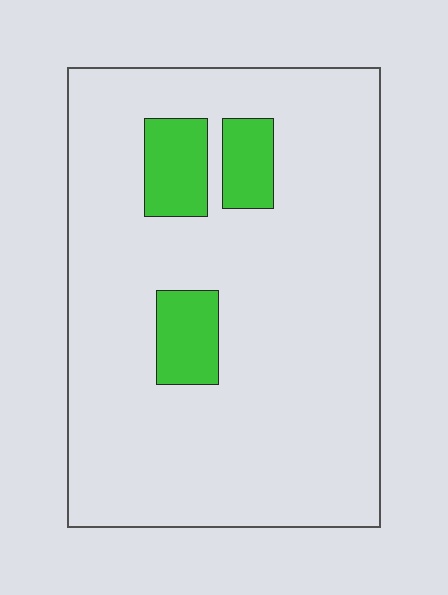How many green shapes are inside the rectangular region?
3.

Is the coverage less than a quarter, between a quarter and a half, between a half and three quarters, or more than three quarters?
Less than a quarter.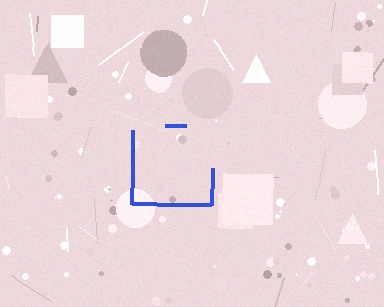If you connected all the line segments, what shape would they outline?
They would outline a square.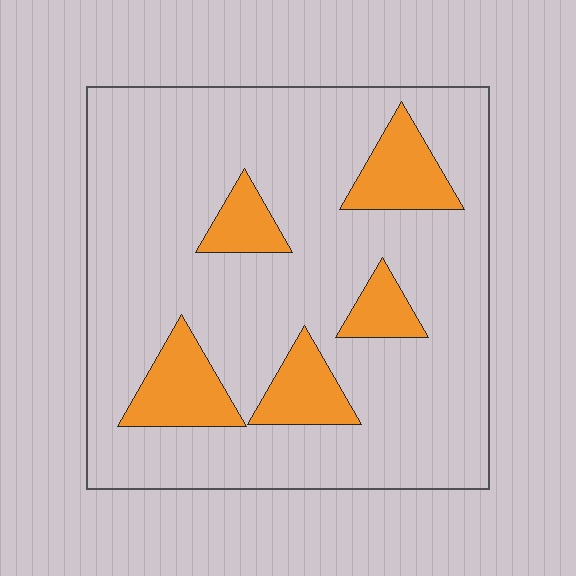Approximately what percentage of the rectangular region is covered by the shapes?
Approximately 15%.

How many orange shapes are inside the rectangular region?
5.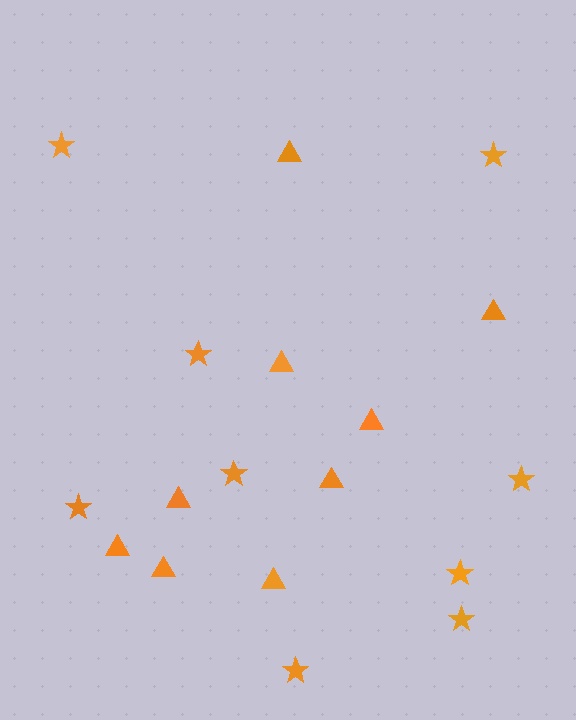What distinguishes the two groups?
There are 2 groups: one group of stars (9) and one group of triangles (9).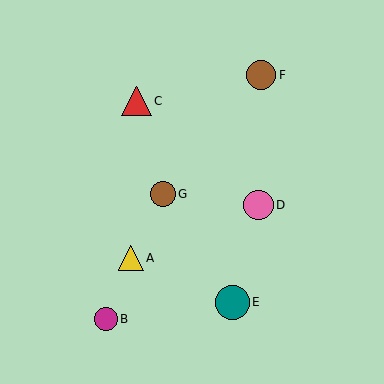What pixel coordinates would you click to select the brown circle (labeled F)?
Click at (261, 75) to select the brown circle F.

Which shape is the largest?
The teal circle (labeled E) is the largest.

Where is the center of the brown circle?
The center of the brown circle is at (261, 75).